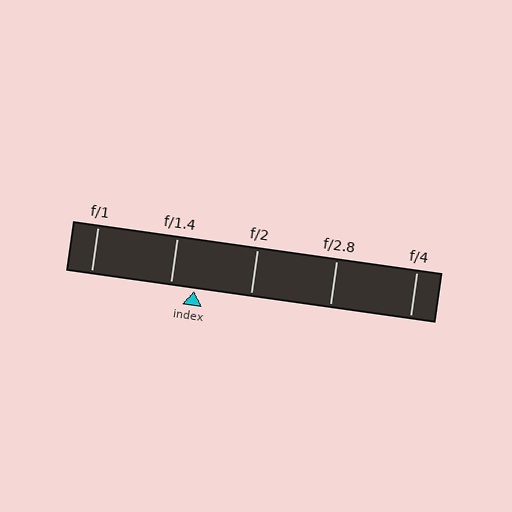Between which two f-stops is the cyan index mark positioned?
The index mark is between f/1.4 and f/2.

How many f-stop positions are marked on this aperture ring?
There are 5 f-stop positions marked.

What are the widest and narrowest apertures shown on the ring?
The widest aperture shown is f/1 and the narrowest is f/4.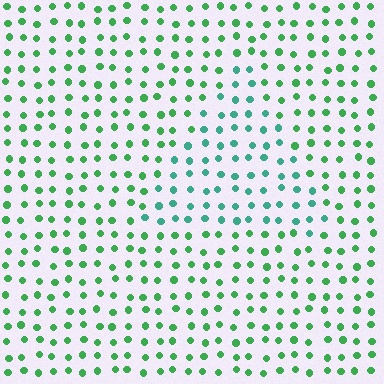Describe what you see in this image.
The image is filled with small green elements in a uniform arrangement. A triangle-shaped region is visible where the elements are tinted to a slightly different hue, forming a subtle color boundary.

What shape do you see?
I see a triangle.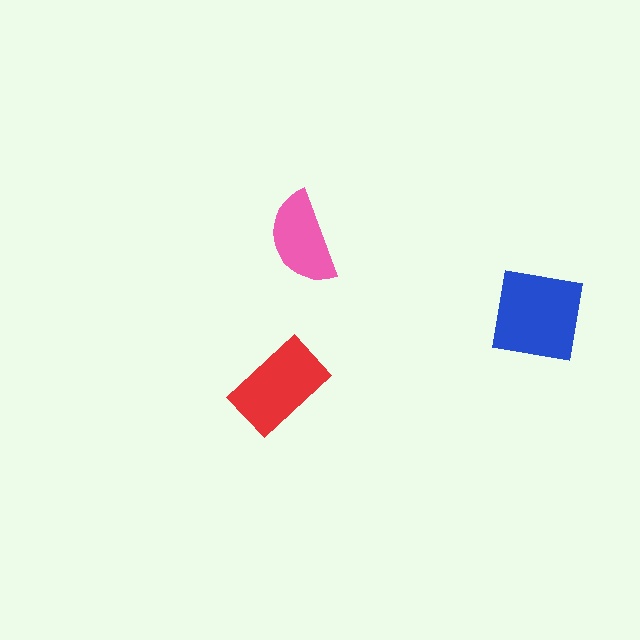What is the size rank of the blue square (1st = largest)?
1st.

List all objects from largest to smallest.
The blue square, the red rectangle, the pink semicircle.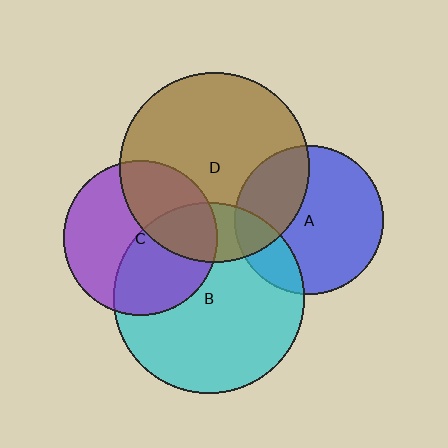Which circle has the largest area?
Circle B (cyan).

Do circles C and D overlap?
Yes.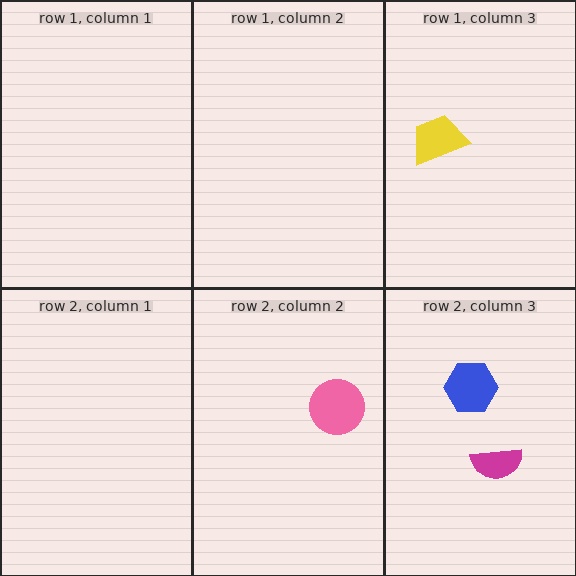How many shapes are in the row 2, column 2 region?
1.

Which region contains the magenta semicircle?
The row 2, column 3 region.